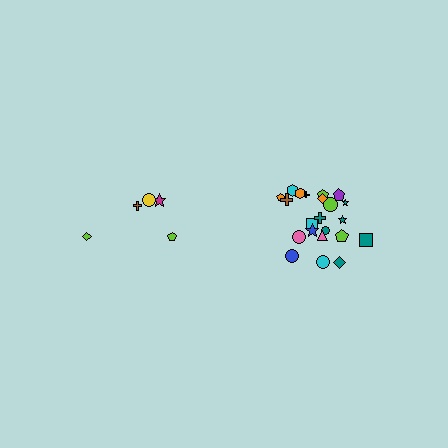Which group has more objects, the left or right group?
The right group.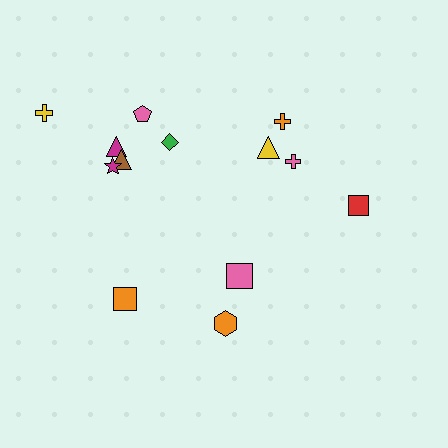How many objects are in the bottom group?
There are 3 objects.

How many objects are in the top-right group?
There are 4 objects.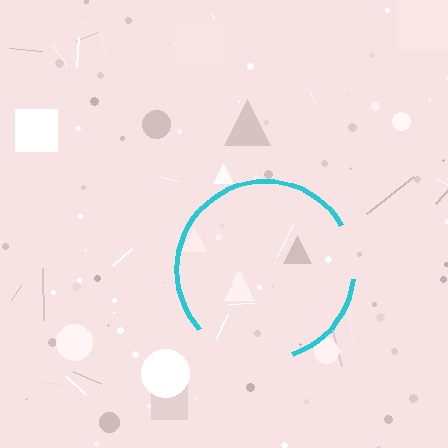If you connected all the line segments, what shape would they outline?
They would outline a circle.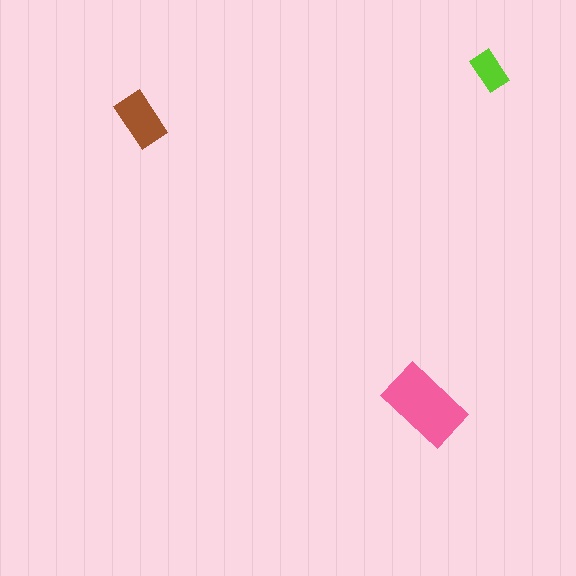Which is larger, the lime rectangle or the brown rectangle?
The brown one.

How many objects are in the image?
There are 3 objects in the image.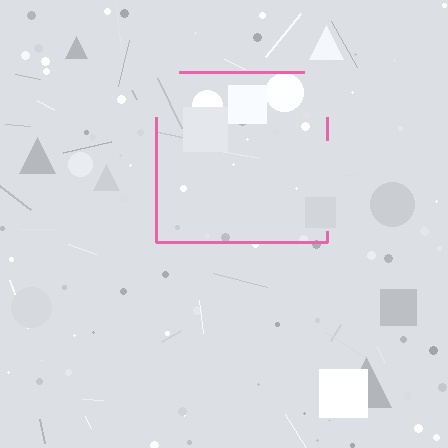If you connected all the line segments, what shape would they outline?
They would outline a square.